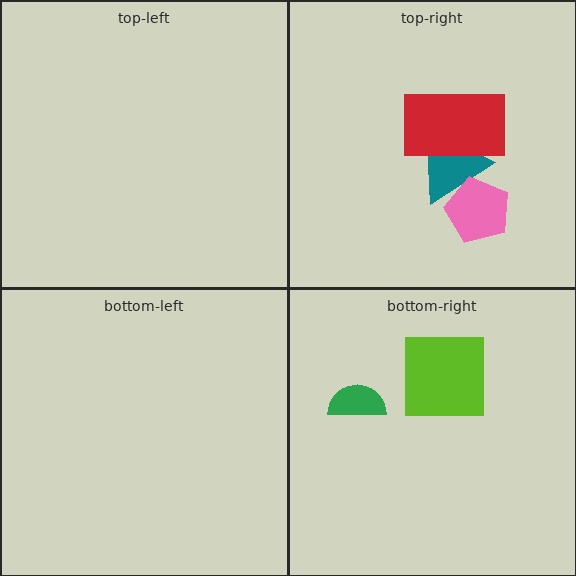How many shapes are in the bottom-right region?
2.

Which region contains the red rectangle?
The top-right region.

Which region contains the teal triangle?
The top-right region.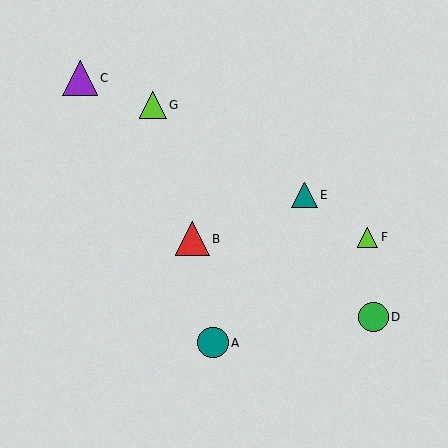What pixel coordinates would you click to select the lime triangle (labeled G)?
Click at (153, 105) to select the lime triangle G.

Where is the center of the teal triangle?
The center of the teal triangle is at (304, 195).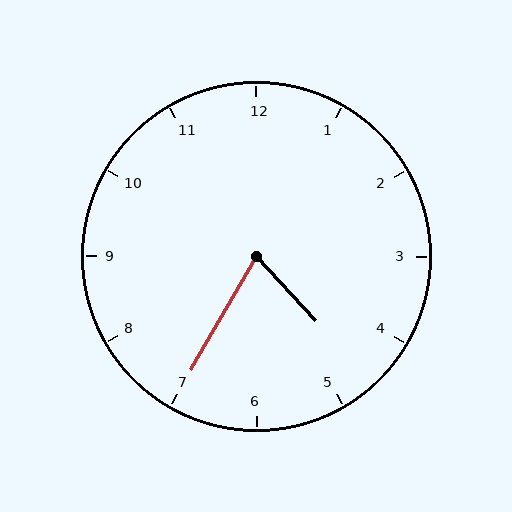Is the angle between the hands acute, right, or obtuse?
It is acute.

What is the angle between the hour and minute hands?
Approximately 72 degrees.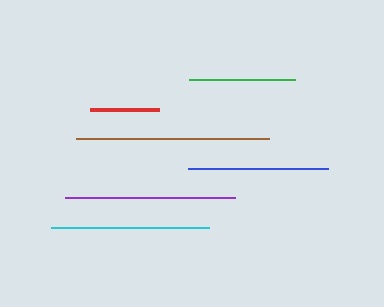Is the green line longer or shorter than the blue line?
The blue line is longer than the green line.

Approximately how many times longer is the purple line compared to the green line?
The purple line is approximately 1.6 times the length of the green line.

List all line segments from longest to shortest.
From longest to shortest: brown, purple, cyan, blue, green, red.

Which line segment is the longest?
The brown line is the longest at approximately 193 pixels.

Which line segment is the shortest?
The red line is the shortest at approximately 69 pixels.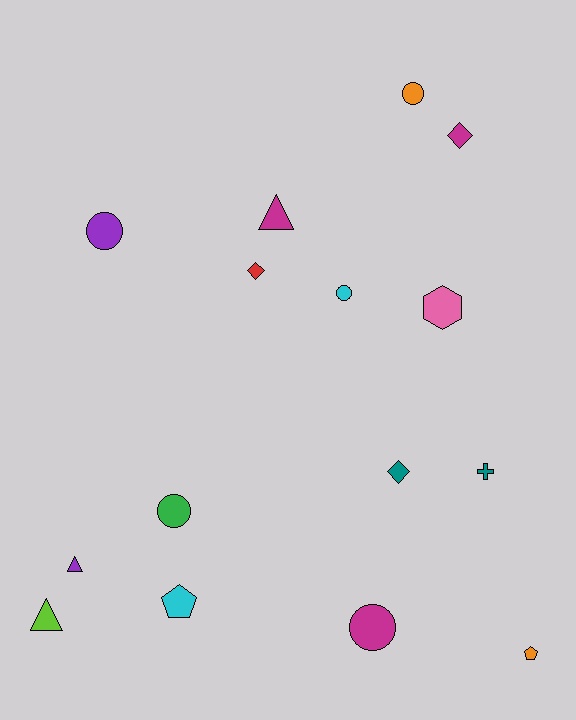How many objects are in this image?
There are 15 objects.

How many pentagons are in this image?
There are 2 pentagons.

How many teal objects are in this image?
There are 2 teal objects.